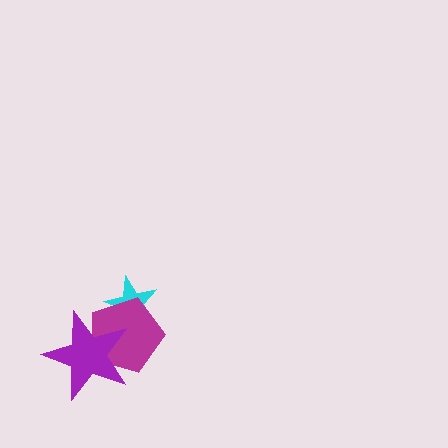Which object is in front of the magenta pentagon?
The purple star is in front of the magenta pentagon.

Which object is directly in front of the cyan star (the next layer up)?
The magenta pentagon is directly in front of the cyan star.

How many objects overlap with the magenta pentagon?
2 objects overlap with the magenta pentagon.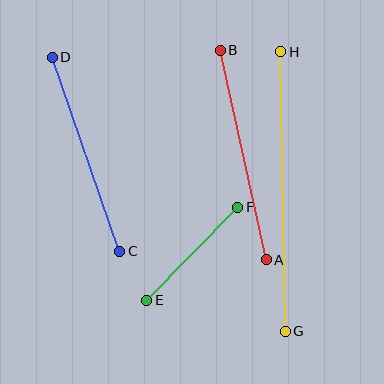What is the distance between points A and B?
The distance is approximately 214 pixels.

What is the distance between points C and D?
The distance is approximately 205 pixels.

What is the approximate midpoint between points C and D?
The midpoint is at approximately (86, 154) pixels.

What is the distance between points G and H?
The distance is approximately 279 pixels.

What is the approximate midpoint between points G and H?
The midpoint is at approximately (283, 192) pixels.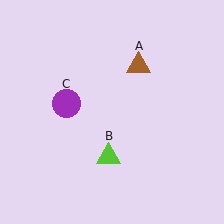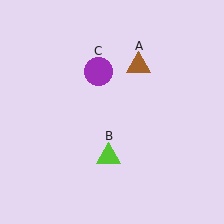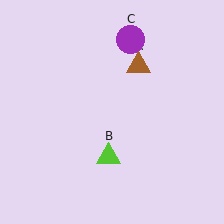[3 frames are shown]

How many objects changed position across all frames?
1 object changed position: purple circle (object C).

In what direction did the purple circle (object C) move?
The purple circle (object C) moved up and to the right.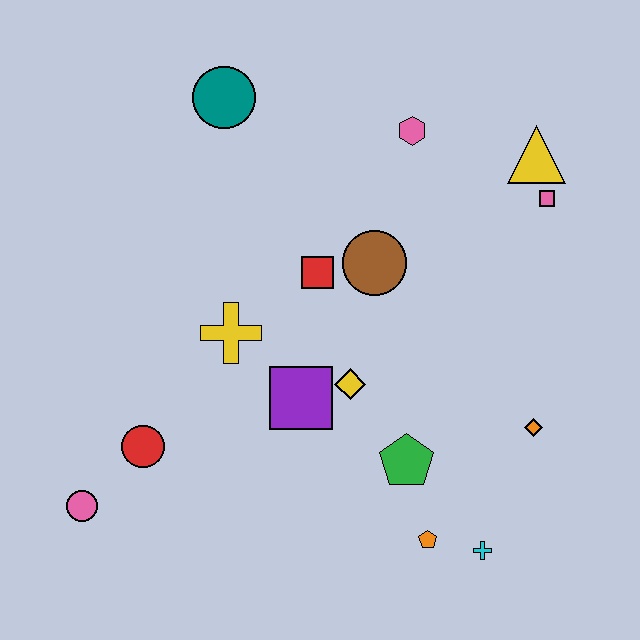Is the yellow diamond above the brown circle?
No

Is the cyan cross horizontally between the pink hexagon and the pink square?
Yes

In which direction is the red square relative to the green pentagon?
The red square is above the green pentagon.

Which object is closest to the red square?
The brown circle is closest to the red square.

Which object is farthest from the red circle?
The yellow triangle is farthest from the red circle.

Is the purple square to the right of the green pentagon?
No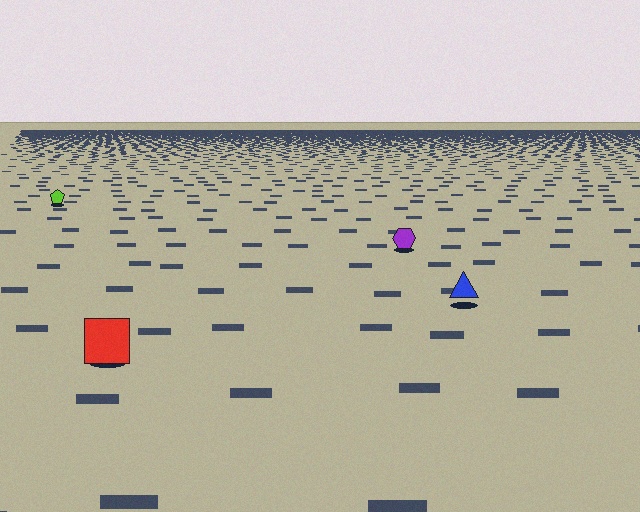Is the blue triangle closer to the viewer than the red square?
No. The red square is closer — you can tell from the texture gradient: the ground texture is coarser near it.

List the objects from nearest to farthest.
From nearest to farthest: the red square, the blue triangle, the purple hexagon, the lime pentagon.